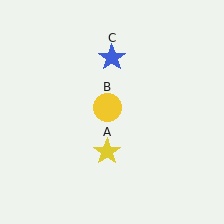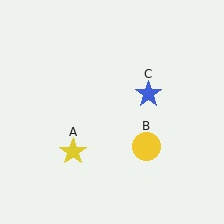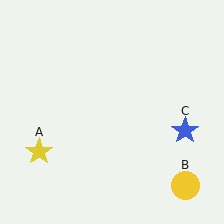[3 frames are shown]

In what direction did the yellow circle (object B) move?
The yellow circle (object B) moved down and to the right.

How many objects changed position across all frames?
3 objects changed position: yellow star (object A), yellow circle (object B), blue star (object C).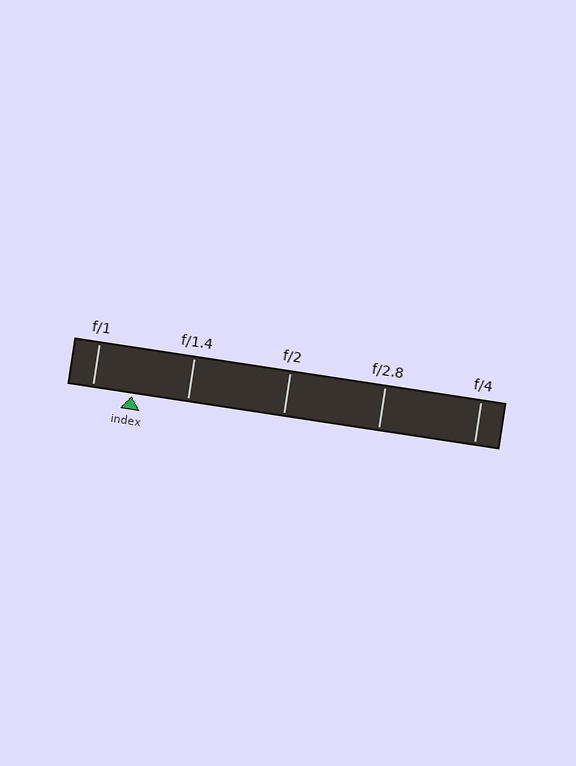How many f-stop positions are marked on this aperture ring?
There are 5 f-stop positions marked.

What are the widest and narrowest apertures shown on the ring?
The widest aperture shown is f/1 and the narrowest is f/4.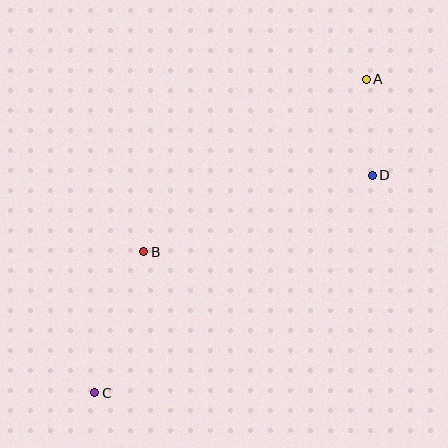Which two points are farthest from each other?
Points A and C are farthest from each other.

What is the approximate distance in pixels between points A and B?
The distance between A and B is approximately 282 pixels.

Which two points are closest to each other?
Points A and D are closest to each other.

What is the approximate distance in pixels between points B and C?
The distance between B and C is approximately 149 pixels.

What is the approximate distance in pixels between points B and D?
The distance between B and D is approximately 241 pixels.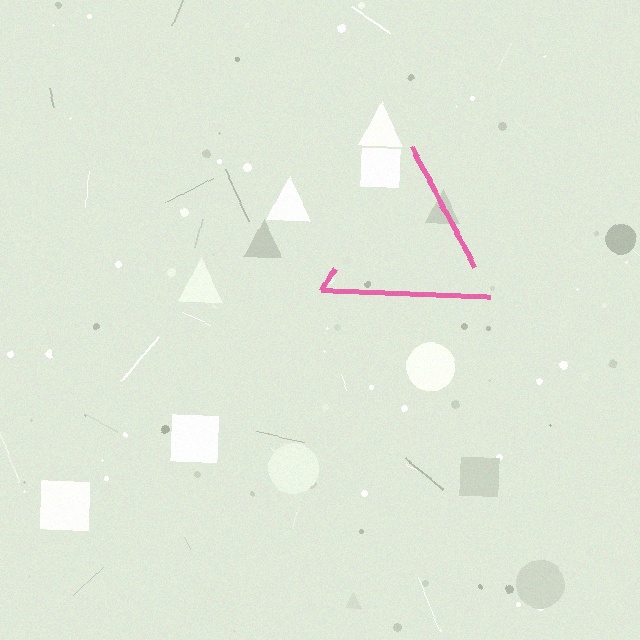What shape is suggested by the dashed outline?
The dashed outline suggests a triangle.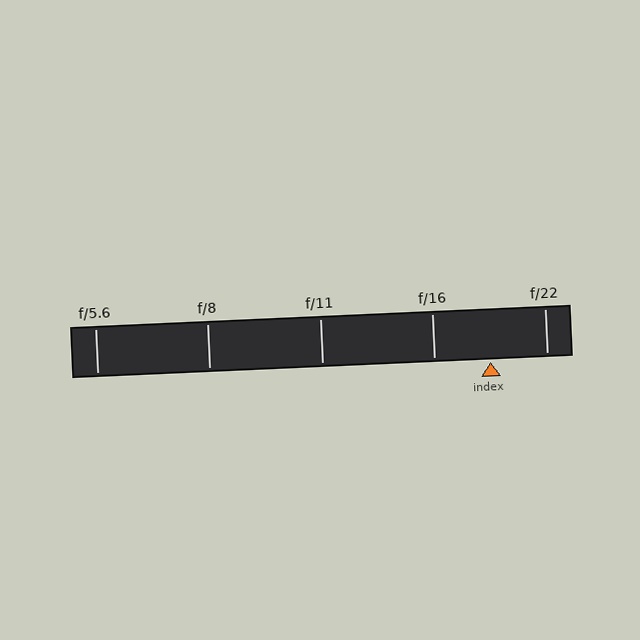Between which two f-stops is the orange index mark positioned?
The index mark is between f/16 and f/22.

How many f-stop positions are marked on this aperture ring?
There are 5 f-stop positions marked.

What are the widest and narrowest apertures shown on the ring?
The widest aperture shown is f/5.6 and the narrowest is f/22.